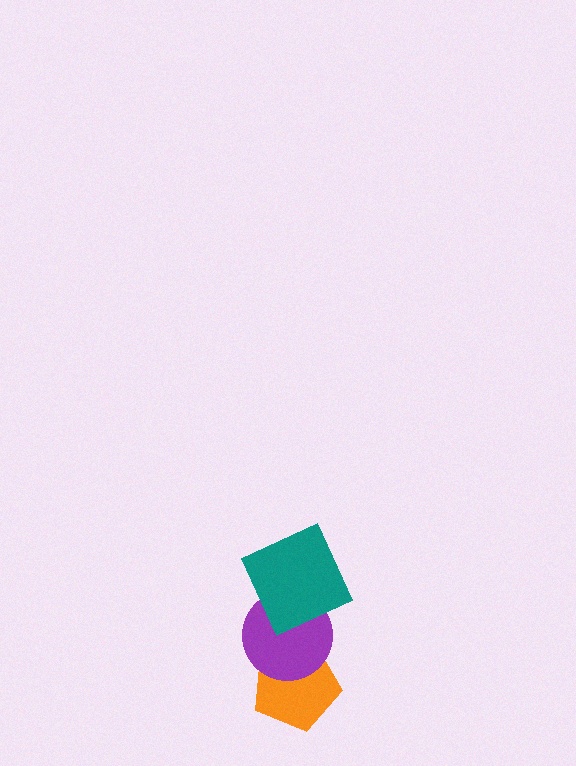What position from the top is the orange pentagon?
The orange pentagon is 3rd from the top.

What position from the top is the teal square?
The teal square is 1st from the top.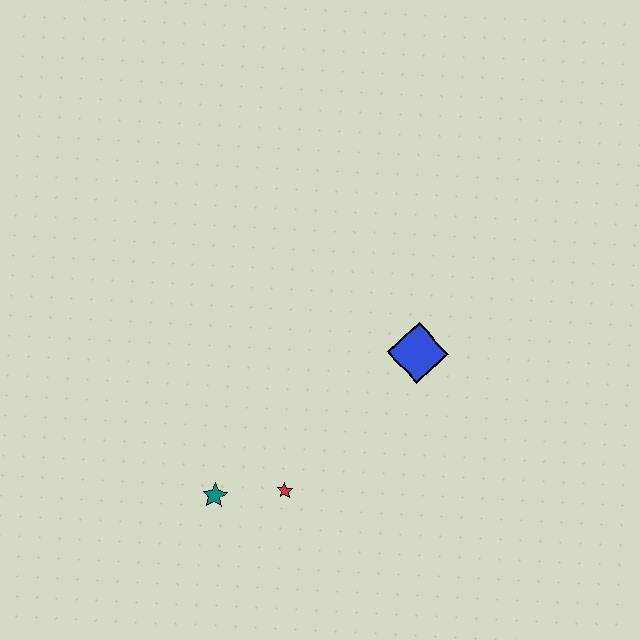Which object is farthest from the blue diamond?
The teal star is farthest from the blue diamond.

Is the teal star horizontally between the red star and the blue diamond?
No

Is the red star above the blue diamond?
No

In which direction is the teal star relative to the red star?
The teal star is to the left of the red star.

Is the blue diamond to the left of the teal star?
No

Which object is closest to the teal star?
The red star is closest to the teal star.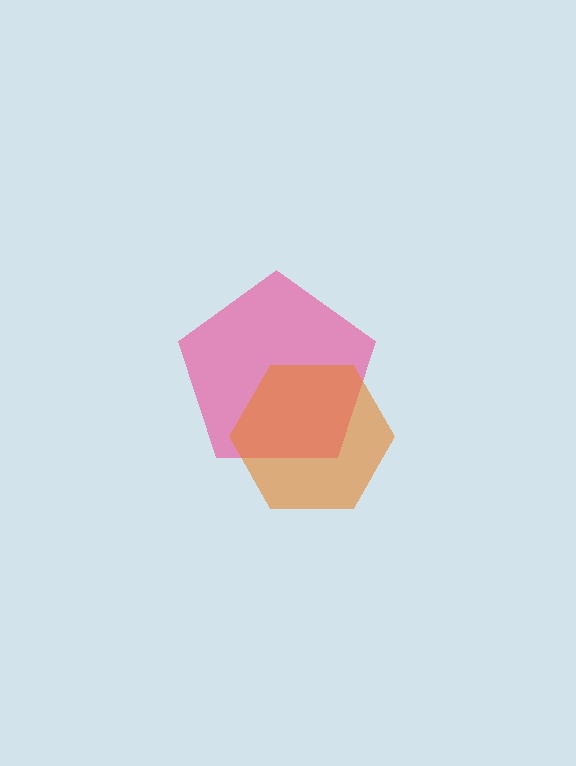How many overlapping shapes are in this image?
There are 2 overlapping shapes in the image.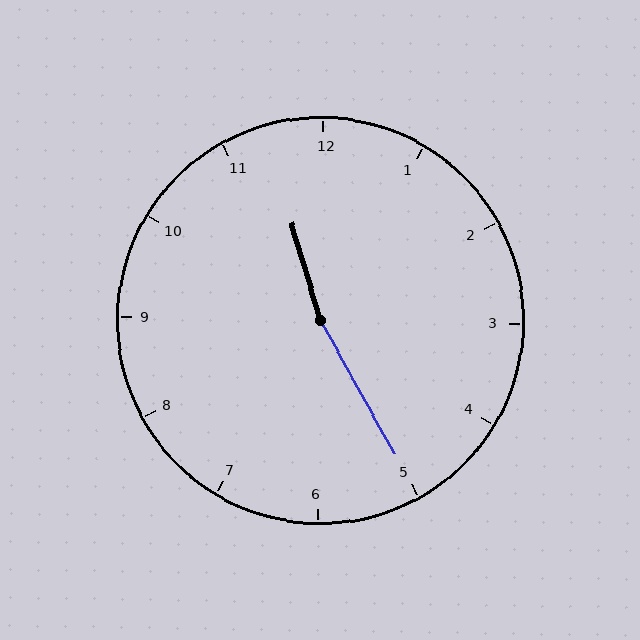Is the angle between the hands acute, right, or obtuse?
It is obtuse.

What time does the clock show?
11:25.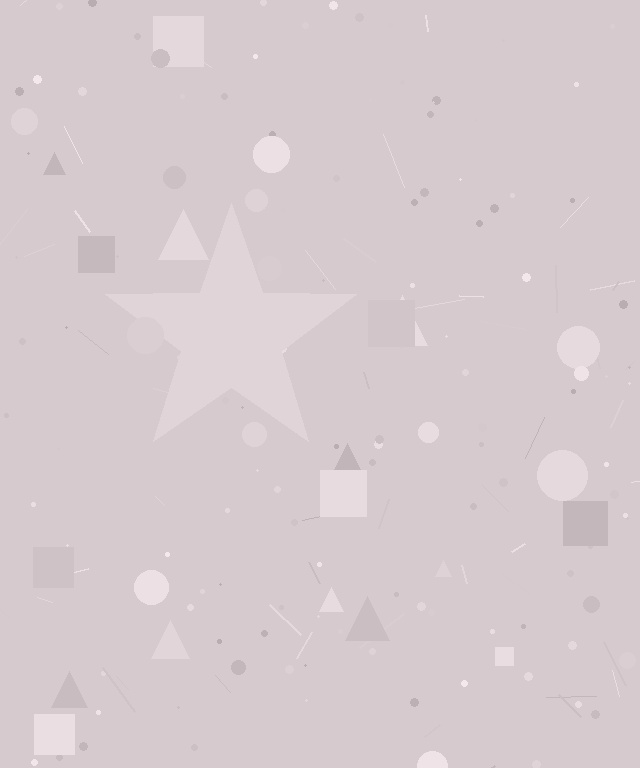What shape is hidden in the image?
A star is hidden in the image.